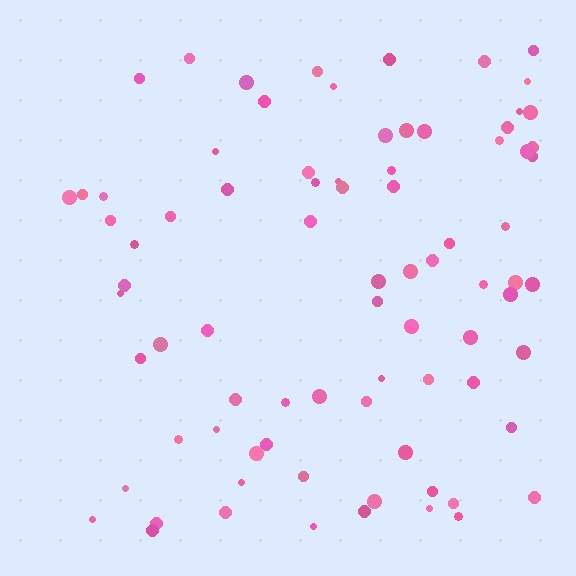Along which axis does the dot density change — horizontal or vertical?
Horizontal.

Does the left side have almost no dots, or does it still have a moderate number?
Still a moderate number, just noticeably fewer than the right.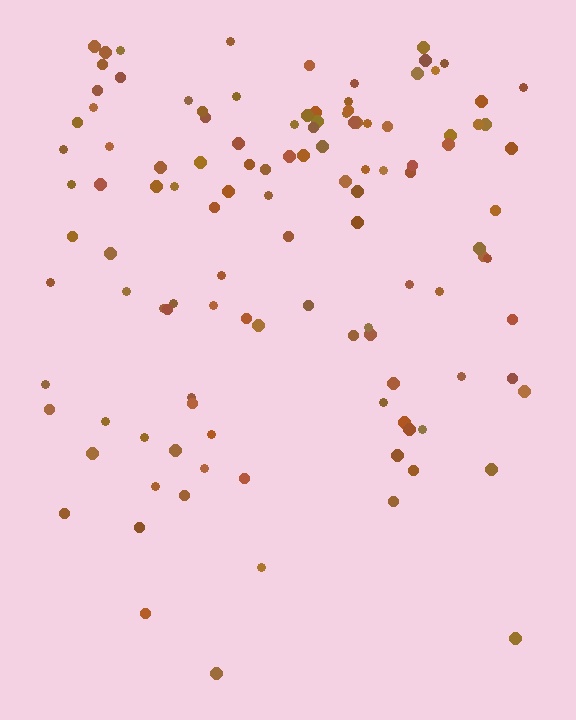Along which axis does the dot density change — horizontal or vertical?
Vertical.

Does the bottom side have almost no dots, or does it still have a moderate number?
Still a moderate number, just noticeably fewer than the top.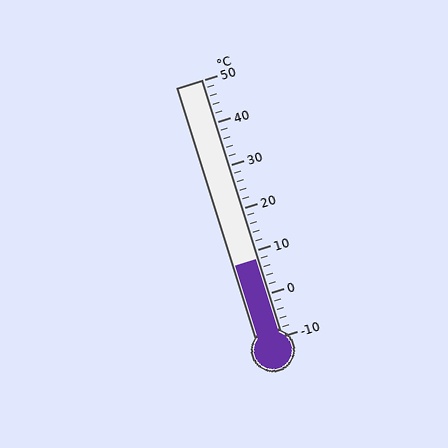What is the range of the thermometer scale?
The thermometer scale ranges from -10°C to 50°C.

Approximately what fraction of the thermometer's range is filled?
The thermometer is filled to approximately 30% of its range.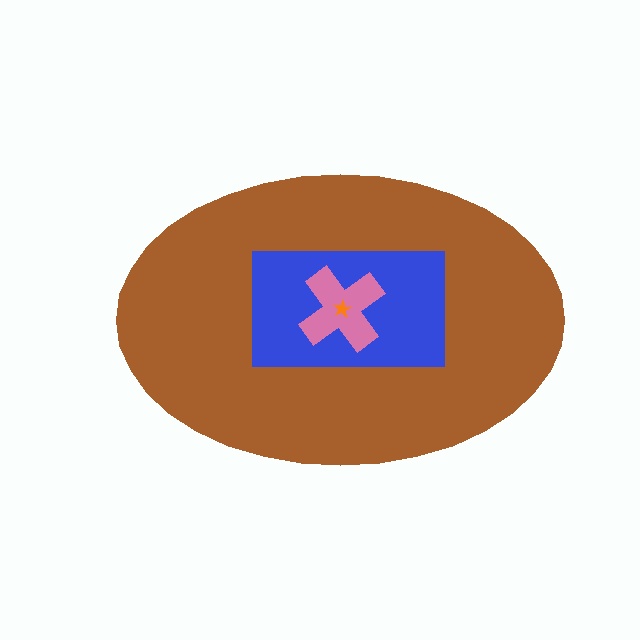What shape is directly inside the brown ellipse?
The blue rectangle.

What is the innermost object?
The orange star.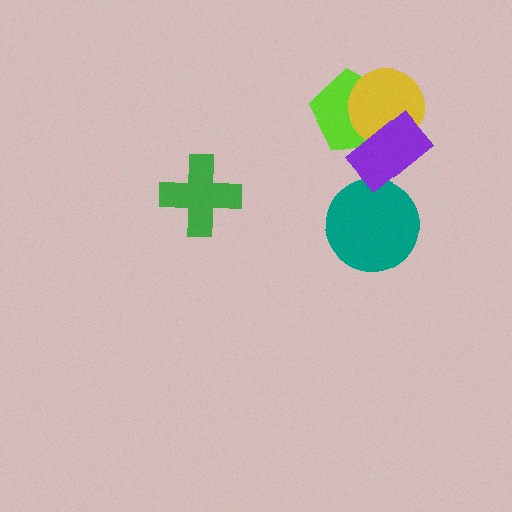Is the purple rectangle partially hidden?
No, no other shape covers it.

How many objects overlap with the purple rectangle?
3 objects overlap with the purple rectangle.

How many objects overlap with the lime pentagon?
2 objects overlap with the lime pentagon.